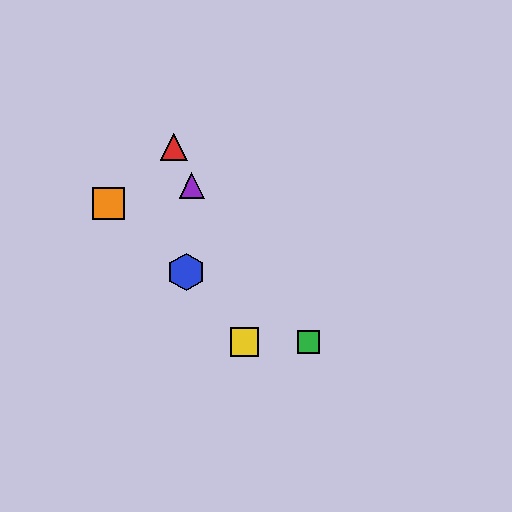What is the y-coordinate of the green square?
The green square is at y≈342.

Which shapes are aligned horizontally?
The green square, the yellow square are aligned horizontally.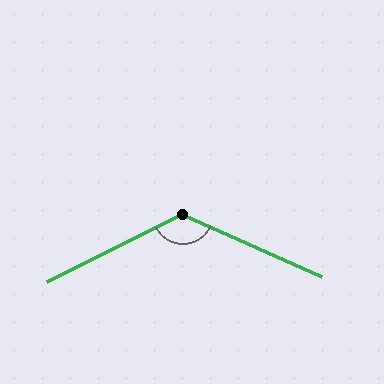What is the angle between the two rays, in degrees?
Approximately 129 degrees.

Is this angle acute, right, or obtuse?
It is obtuse.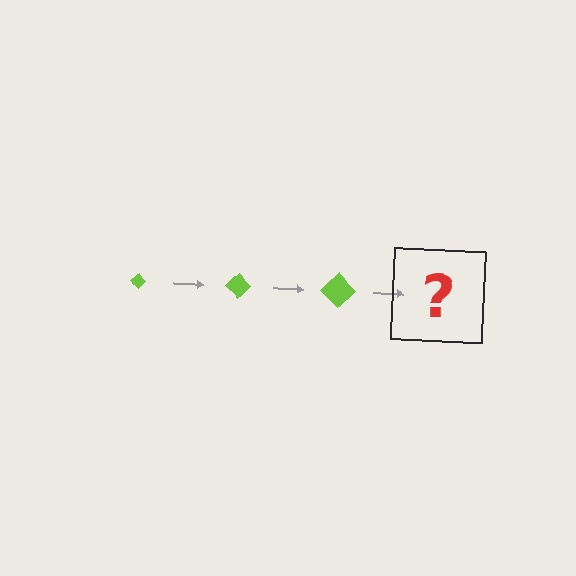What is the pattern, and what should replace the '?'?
The pattern is that the diamond gets progressively larger each step. The '?' should be a lime diamond, larger than the previous one.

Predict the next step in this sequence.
The next step is a lime diamond, larger than the previous one.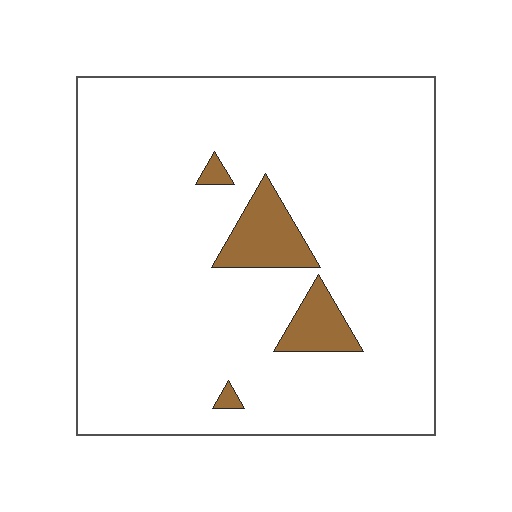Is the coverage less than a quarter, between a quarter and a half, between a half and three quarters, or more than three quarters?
Less than a quarter.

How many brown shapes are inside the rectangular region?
4.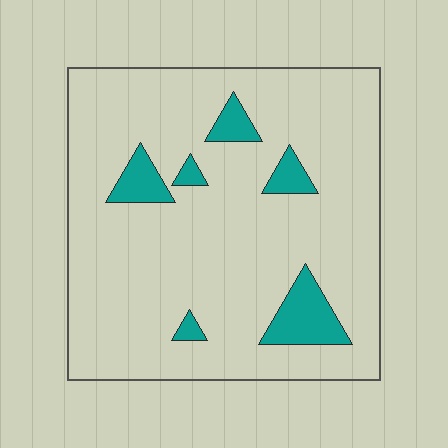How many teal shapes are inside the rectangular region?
6.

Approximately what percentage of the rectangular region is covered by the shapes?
Approximately 10%.